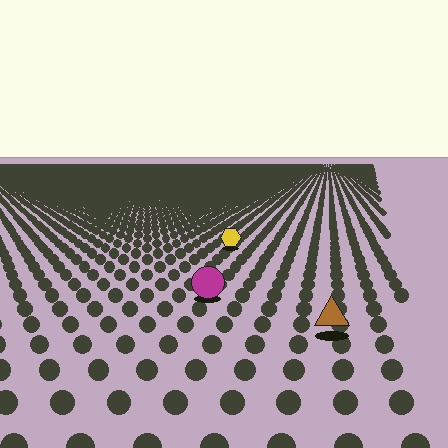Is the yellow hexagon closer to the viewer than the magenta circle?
No. The magenta circle is closer — you can tell from the texture gradient: the ground texture is coarser near it.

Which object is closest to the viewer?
The brown triangle is closest. The texture marks near it are larger and more spread out.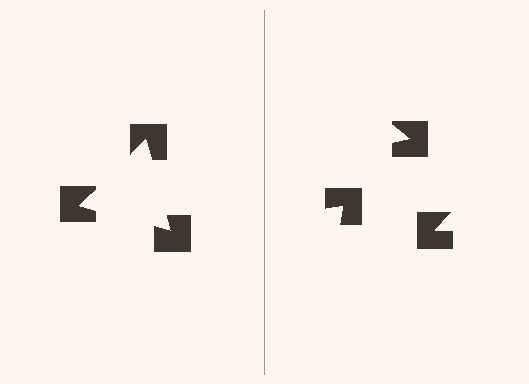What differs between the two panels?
The notched squares are positioned identically on both sides; only the wedge orientations differ. On the left they align to a triangle; on the right they are misaligned.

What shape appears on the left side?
An illusory triangle.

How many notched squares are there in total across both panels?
6 — 3 on each side.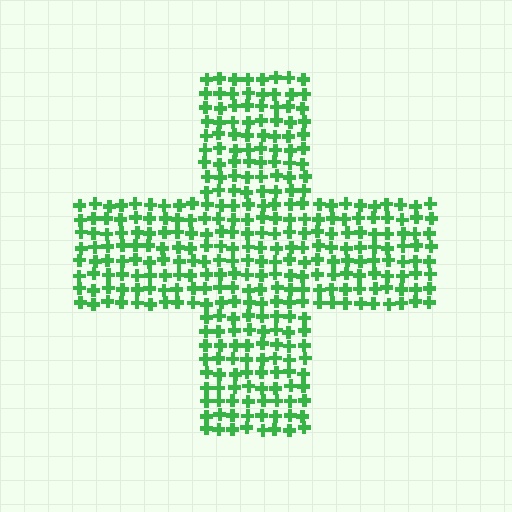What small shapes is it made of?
It is made of small crosses.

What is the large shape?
The large shape is a cross.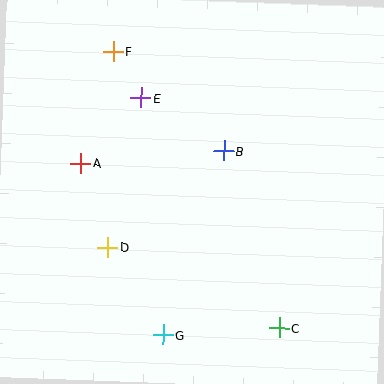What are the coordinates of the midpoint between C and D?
The midpoint between C and D is at (194, 288).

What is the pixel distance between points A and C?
The distance between A and C is 258 pixels.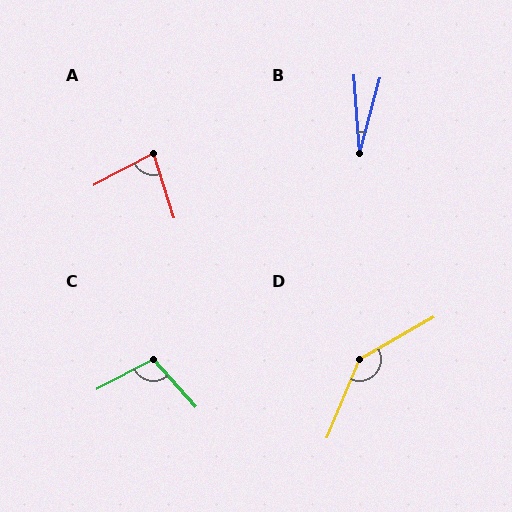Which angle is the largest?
D, at approximately 142 degrees.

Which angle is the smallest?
B, at approximately 19 degrees.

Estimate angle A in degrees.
Approximately 80 degrees.